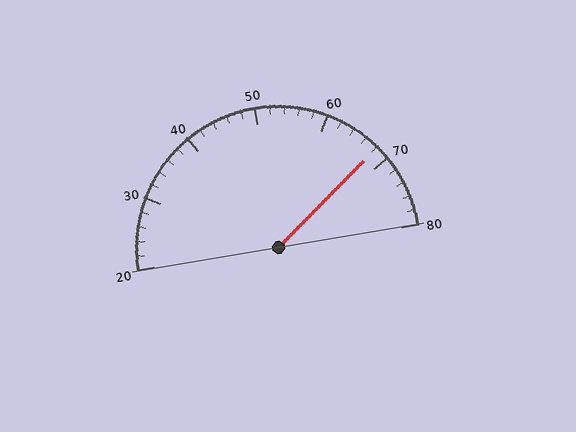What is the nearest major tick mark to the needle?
The nearest major tick mark is 70.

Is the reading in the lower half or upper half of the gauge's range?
The reading is in the upper half of the range (20 to 80).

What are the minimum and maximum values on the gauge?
The gauge ranges from 20 to 80.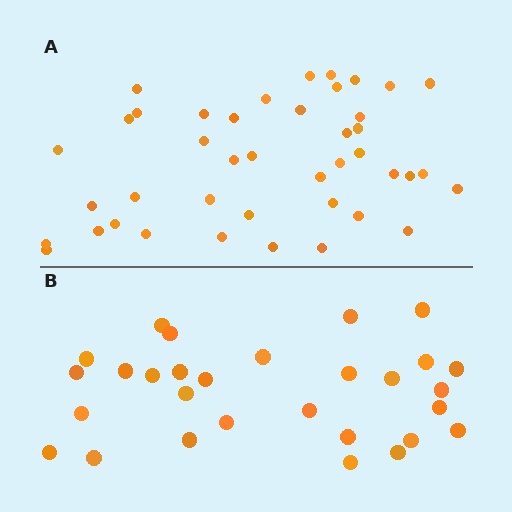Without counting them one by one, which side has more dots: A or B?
Region A (the top region) has more dots.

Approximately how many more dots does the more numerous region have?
Region A has approximately 15 more dots than region B.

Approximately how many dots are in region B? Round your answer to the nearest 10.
About 30 dots. (The exact count is 29, which rounds to 30.)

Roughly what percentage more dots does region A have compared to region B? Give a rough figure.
About 45% more.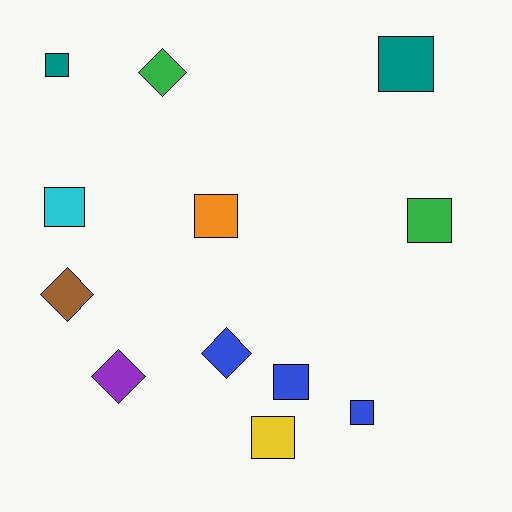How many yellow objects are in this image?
There is 1 yellow object.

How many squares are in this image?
There are 8 squares.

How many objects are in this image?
There are 12 objects.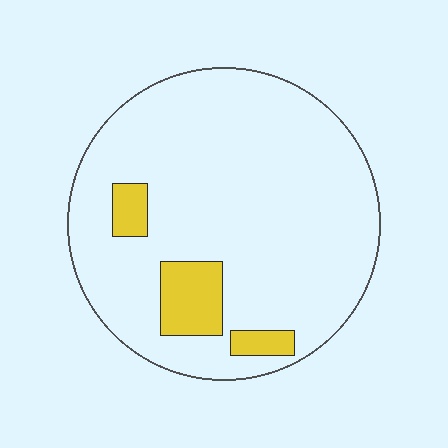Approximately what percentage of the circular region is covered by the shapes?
Approximately 10%.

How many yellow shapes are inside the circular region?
3.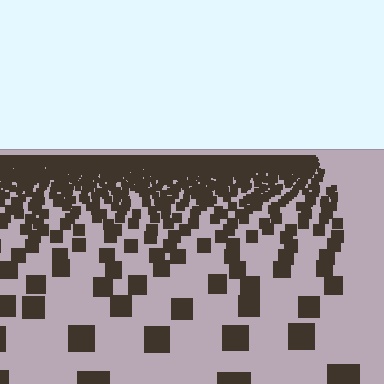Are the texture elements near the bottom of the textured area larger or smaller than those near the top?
Larger. Near the bottom, elements are closer to the viewer and appear at a bigger on-screen size.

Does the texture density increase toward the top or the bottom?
Density increases toward the top.